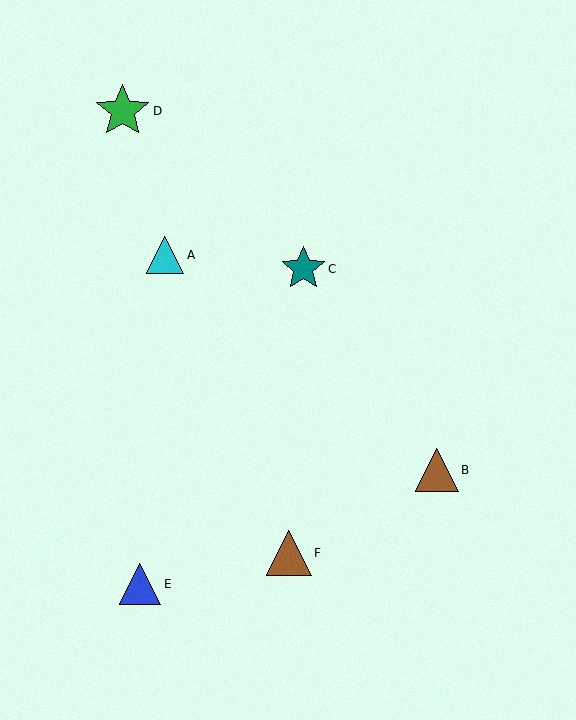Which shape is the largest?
The green star (labeled D) is the largest.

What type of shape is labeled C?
Shape C is a teal star.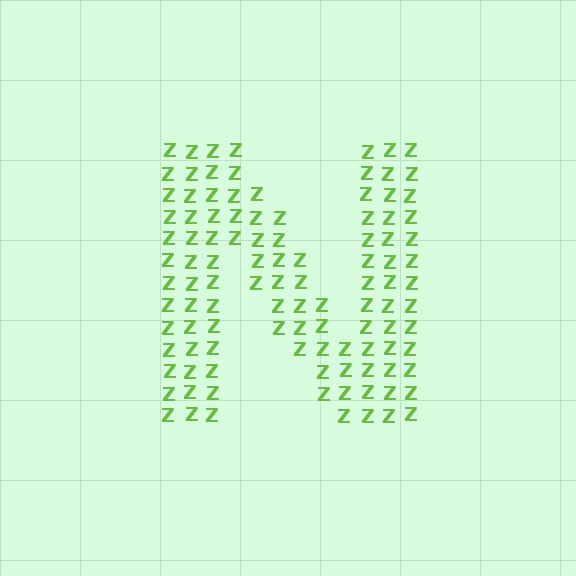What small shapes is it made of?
It is made of small letter Z's.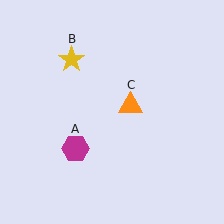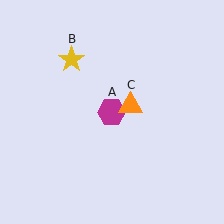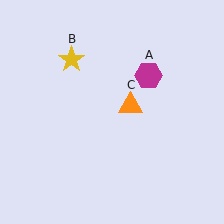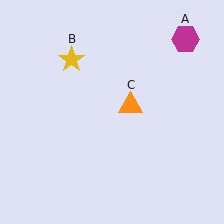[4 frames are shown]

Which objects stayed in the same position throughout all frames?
Yellow star (object B) and orange triangle (object C) remained stationary.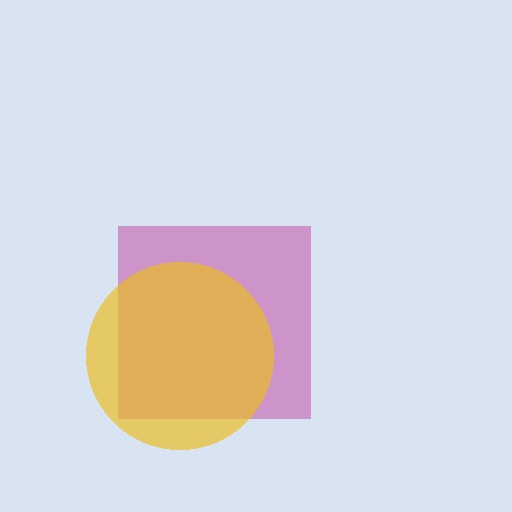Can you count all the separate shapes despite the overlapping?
Yes, there are 2 separate shapes.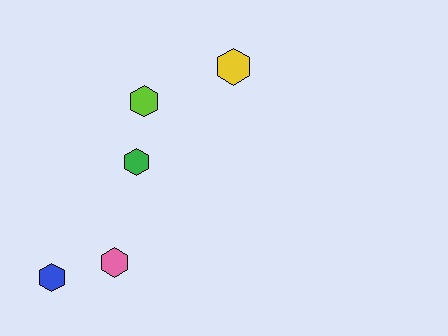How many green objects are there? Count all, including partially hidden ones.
There is 1 green object.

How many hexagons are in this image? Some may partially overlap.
There are 5 hexagons.